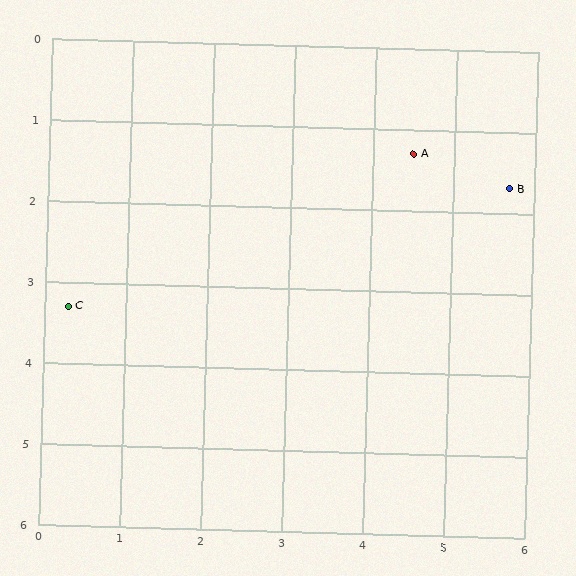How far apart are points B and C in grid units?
Points B and C are about 5.6 grid units apart.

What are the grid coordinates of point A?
Point A is at approximately (4.5, 1.3).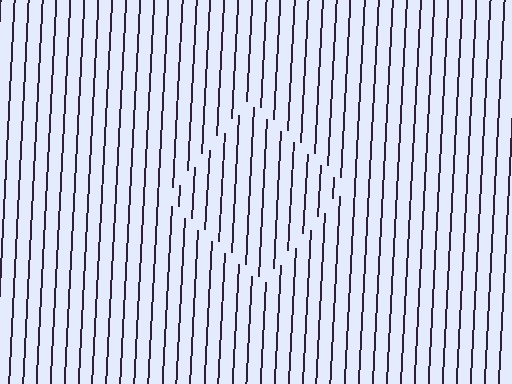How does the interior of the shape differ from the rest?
The interior of the shape contains the same grating, shifted by half a period — the contour is defined by the phase discontinuity where line-ends from the inner and outer gratings abut.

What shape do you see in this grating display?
An illusory square. The interior of the shape contains the same grating, shifted by half a period — the contour is defined by the phase discontinuity where line-ends from the inner and outer gratings abut.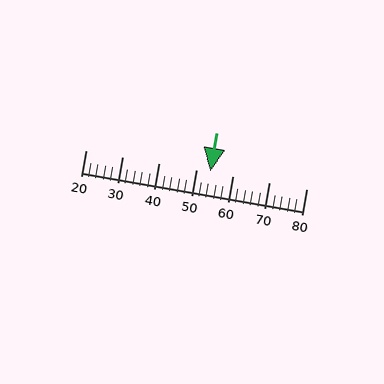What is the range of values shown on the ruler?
The ruler shows values from 20 to 80.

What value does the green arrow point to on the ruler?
The green arrow points to approximately 54.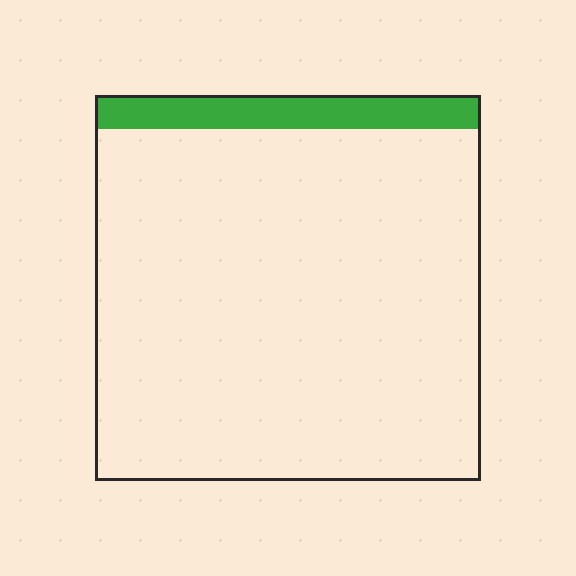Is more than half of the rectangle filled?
No.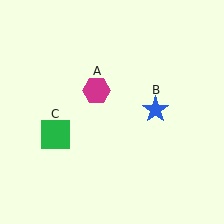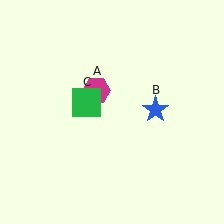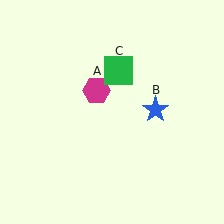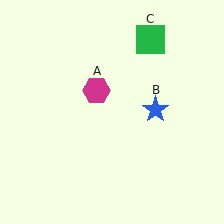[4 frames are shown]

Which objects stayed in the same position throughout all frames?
Magenta hexagon (object A) and blue star (object B) remained stationary.